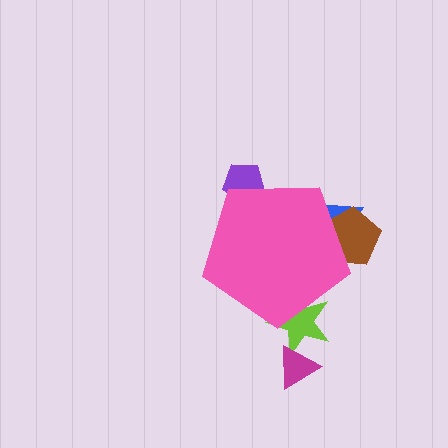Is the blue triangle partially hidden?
Yes, the blue triangle is partially hidden behind the pink pentagon.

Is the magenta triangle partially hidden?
No, the magenta triangle is fully visible.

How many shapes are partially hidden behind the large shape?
4 shapes are partially hidden.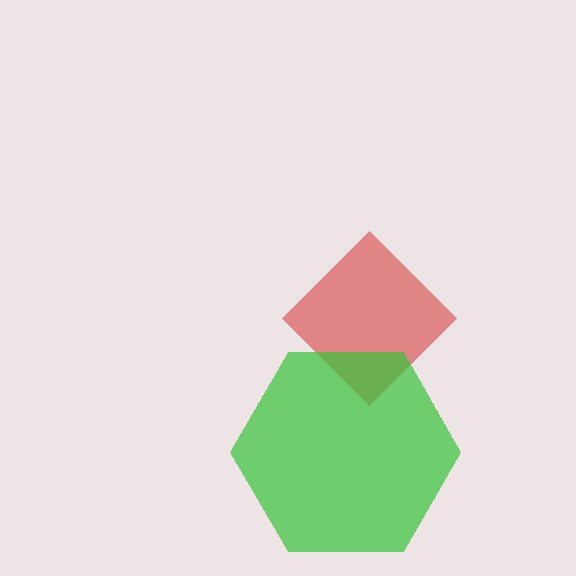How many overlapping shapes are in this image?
There are 2 overlapping shapes in the image.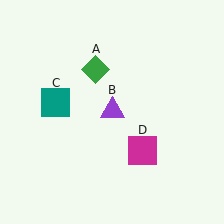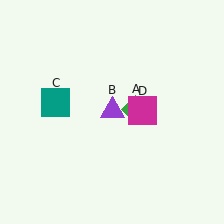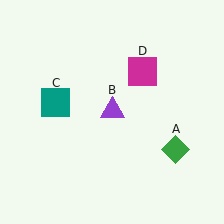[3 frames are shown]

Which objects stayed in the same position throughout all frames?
Purple triangle (object B) and teal square (object C) remained stationary.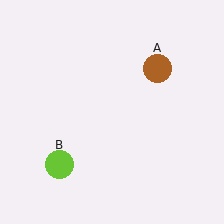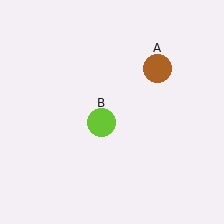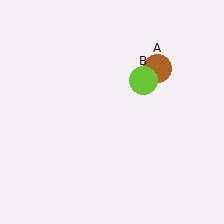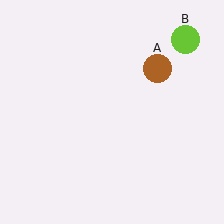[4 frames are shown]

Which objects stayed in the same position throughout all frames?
Brown circle (object A) remained stationary.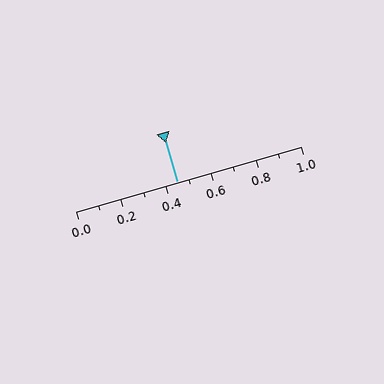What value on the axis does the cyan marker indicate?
The marker indicates approximately 0.45.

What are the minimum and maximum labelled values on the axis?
The axis runs from 0.0 to 1.0.